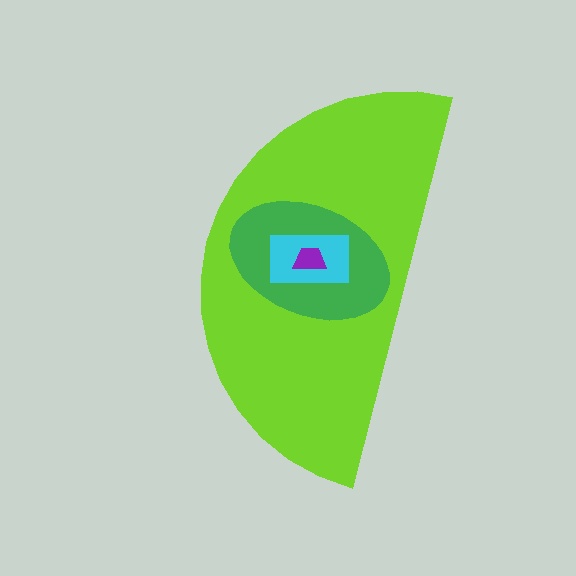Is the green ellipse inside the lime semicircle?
Yes.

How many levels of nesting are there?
4.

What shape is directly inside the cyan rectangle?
The purple trapezoid.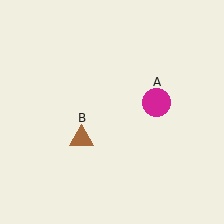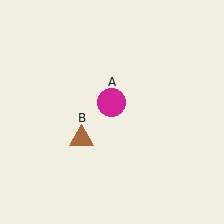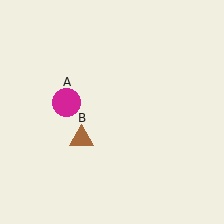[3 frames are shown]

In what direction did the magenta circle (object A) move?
The magenta circle (object A) moved left.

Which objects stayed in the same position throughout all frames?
Brown triangle (object B) remained stationary.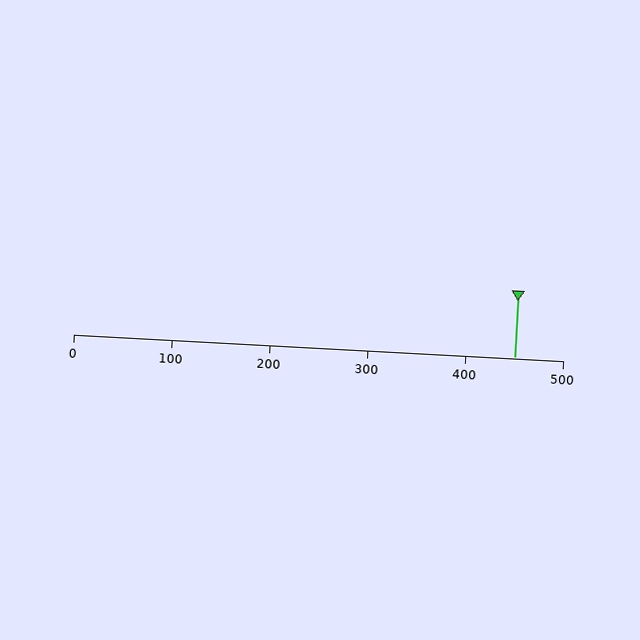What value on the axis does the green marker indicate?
The marker indicates approximately 450.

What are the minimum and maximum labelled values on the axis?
The axis runs from 0 to 500.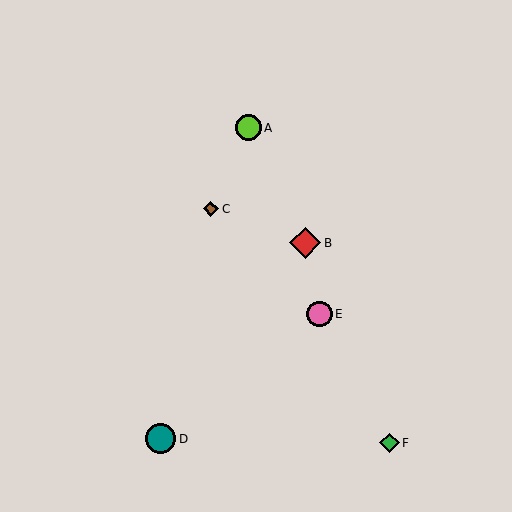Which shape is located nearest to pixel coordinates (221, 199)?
The brown diamond (labeled C) at (211, 209) is nearest to that location.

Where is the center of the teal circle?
The center of the teal circle is at (161, 439).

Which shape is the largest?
The red diamond (labeled B) is the largest.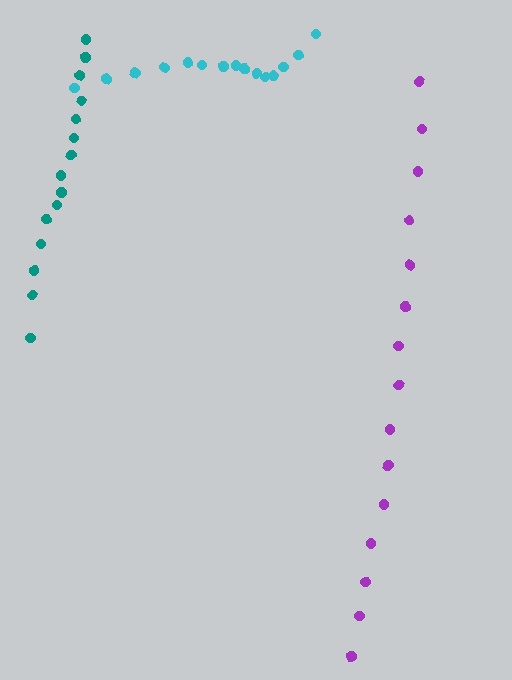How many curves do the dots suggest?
There are 3 distinct paths.